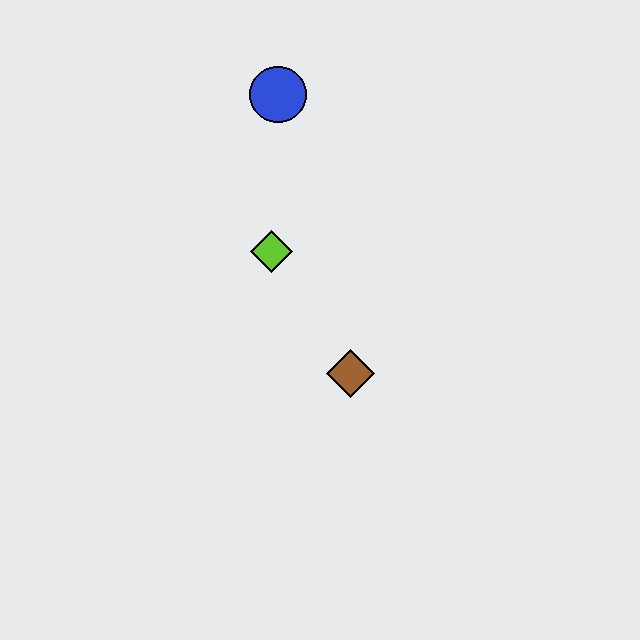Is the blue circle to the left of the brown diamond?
Yes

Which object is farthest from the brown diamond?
The blue circle is farthest from the brown diamond.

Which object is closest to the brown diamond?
The lime diamond is closest to the brown diamond.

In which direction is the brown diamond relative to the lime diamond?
The brown diamond is below the lime diamond.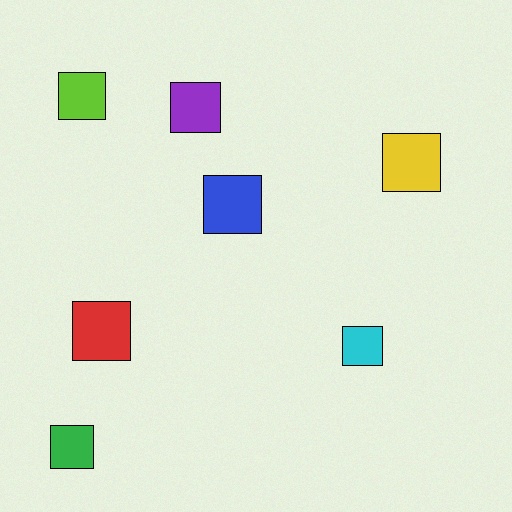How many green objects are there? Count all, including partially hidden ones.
There is 1 green object.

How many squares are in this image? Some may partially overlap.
There are 7 squares.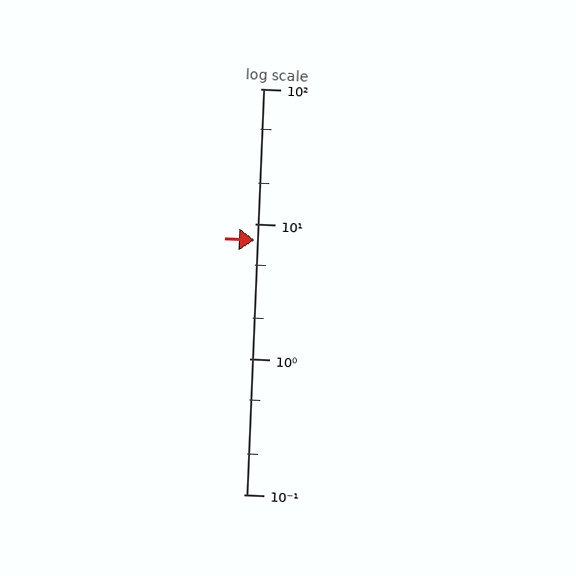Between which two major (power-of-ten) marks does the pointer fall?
The pointer is between 1 and 10.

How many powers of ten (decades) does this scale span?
The scale spans 3 decades, from 0.1 to 100.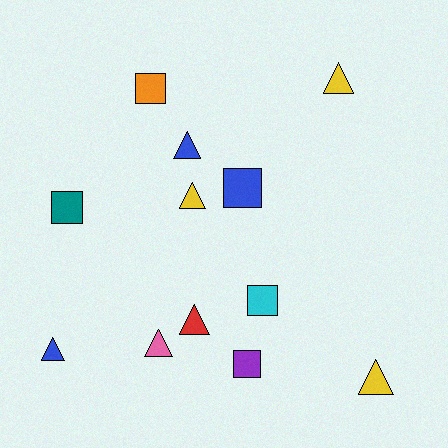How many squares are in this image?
There are 5 squares.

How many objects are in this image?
There are 12 objects.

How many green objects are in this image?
There are no green objects.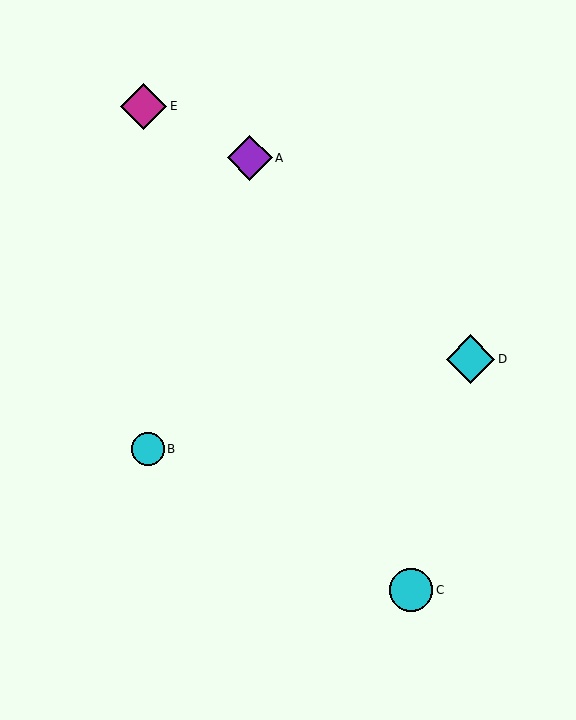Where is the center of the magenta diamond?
The center of the magenta diamond is at (144, 106).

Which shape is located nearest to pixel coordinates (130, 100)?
The magenta diamond (labeled E) at (144, 106) is nearest to that location.